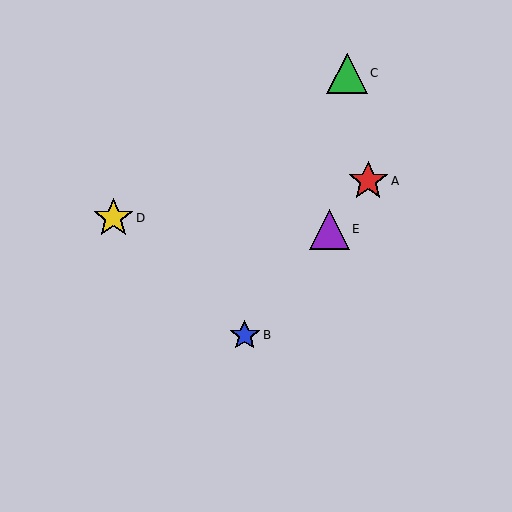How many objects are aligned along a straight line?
3 objects (A, B, E) are aligned along a straight line.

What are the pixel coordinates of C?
Object C is at (347, 73).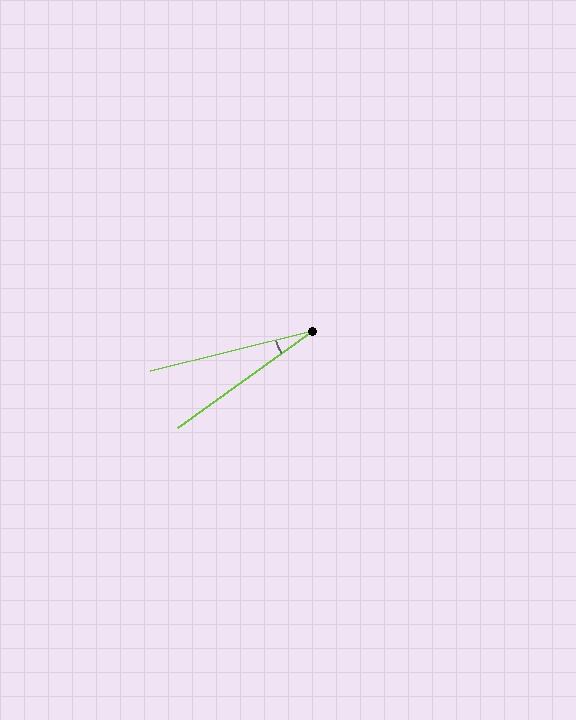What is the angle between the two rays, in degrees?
Approximately 22 degrees.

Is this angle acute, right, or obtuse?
It is acute.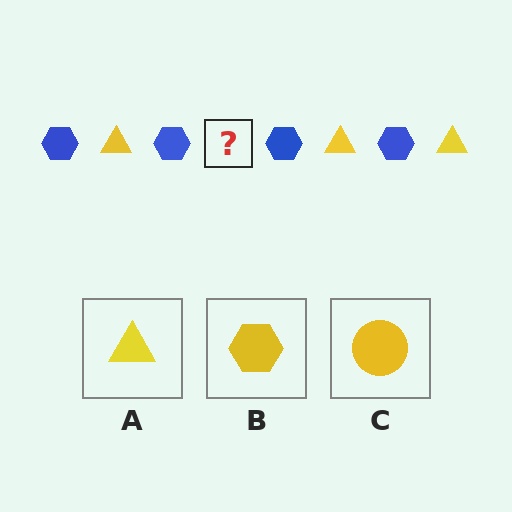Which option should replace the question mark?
Option A.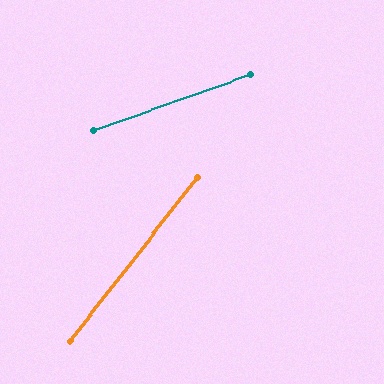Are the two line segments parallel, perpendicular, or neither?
Neither parallel nor perpendicular — they differ by about 32°.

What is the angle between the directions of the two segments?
Approximately 32 degrees.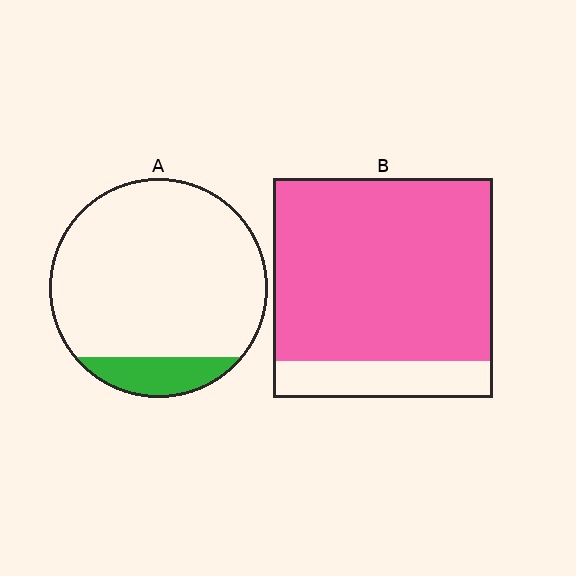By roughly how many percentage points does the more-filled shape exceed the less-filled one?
By roughly 70 percentage points (B over A).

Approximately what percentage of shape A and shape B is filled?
A is approximately 15% and B is approximately 85%.